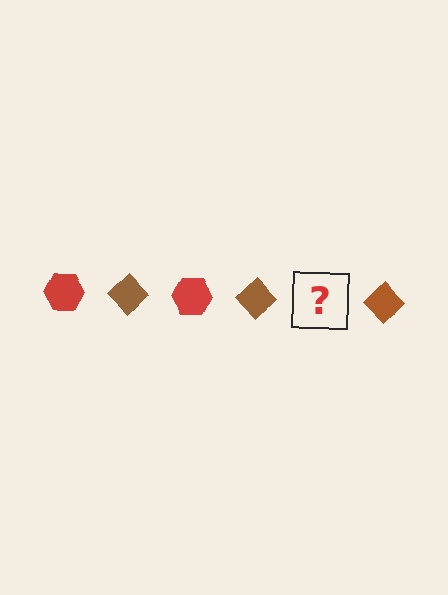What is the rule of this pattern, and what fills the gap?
The rule is that the pattern alternates between red hexagon and brown diamond. The gap should be filled with a red hexagon.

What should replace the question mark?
The question mark should be replaced with a red hexagon.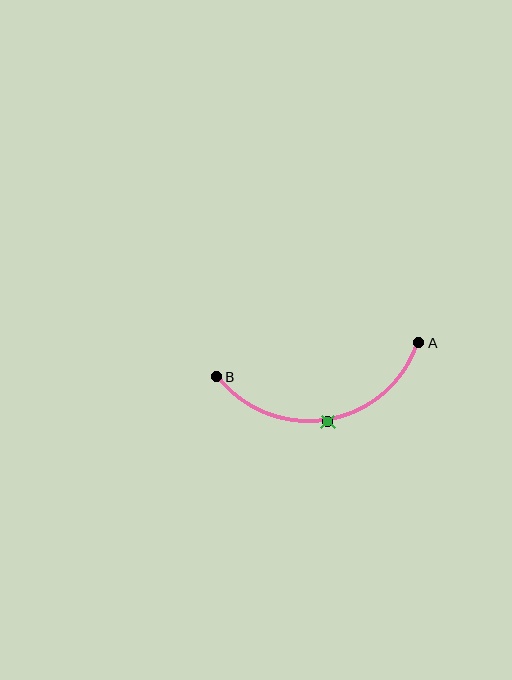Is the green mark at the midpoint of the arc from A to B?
Yes. The green mark lies on the arc at equal arc-length from both A and B — it is the arc midpoint.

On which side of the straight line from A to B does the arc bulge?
The arc bulges below the straight line connecting A and B.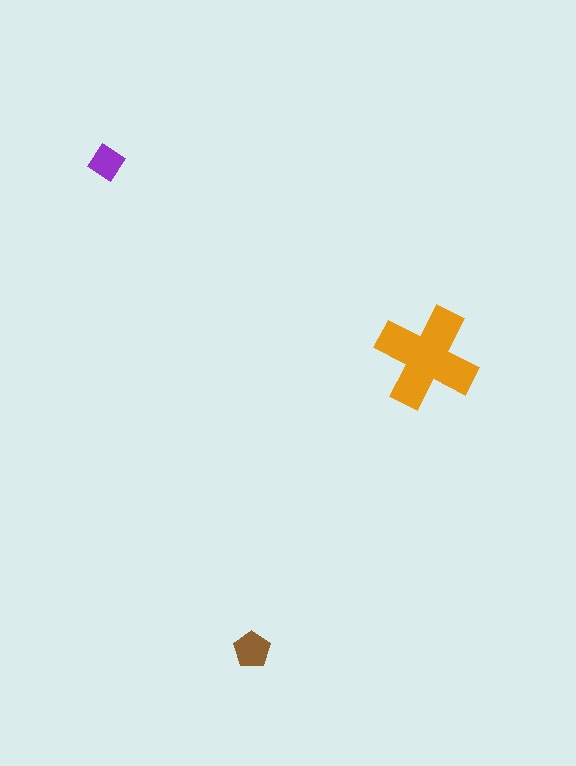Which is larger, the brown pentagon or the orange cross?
The orange cross.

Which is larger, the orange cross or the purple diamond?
The orange cross.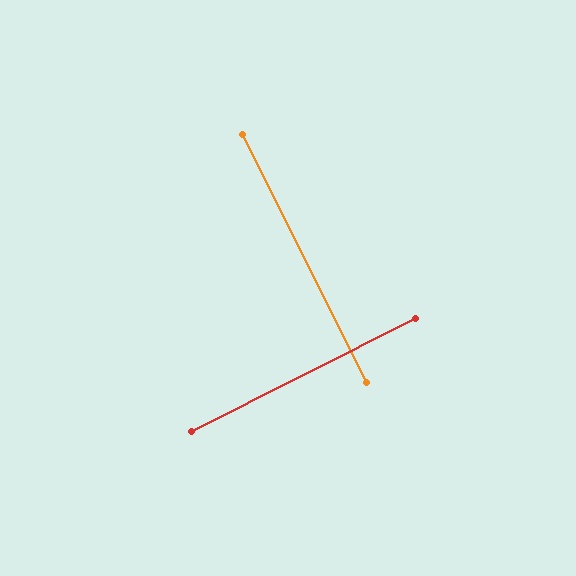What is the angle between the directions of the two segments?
Approximately 89 degrees.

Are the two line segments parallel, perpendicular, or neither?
Perpendicular — they meet at approximately 89°.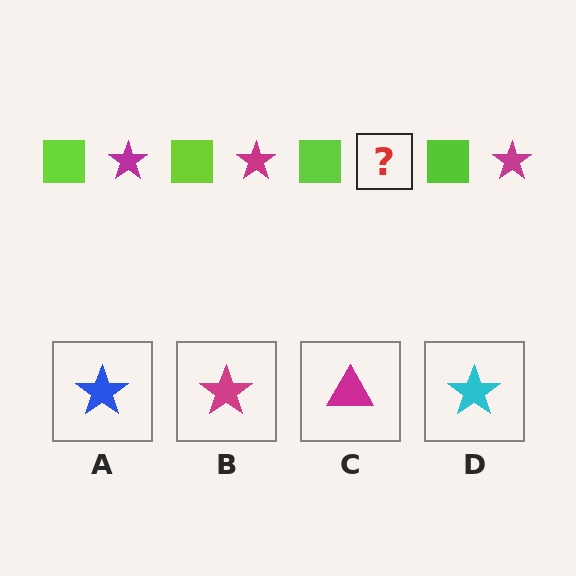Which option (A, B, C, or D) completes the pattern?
B.